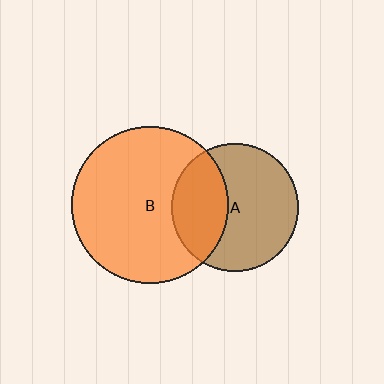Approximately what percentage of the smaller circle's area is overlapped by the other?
Approximately 35%.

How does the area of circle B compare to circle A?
Approximately 1.5 times.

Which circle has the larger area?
Circle B (orange).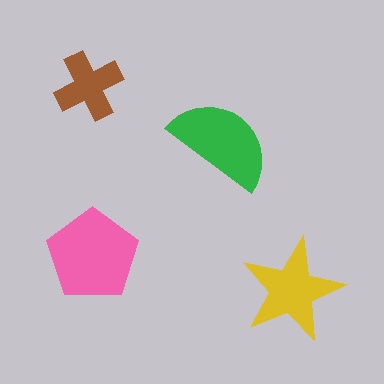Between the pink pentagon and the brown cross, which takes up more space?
The pink pentagon.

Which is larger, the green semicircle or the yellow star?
The green semicircle.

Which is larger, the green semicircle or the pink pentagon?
The pink pentagon.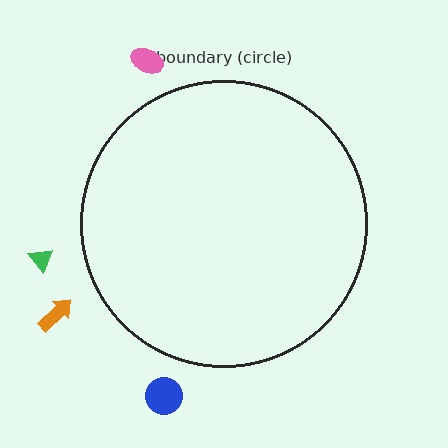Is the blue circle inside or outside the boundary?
Outside.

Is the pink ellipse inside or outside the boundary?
Outside.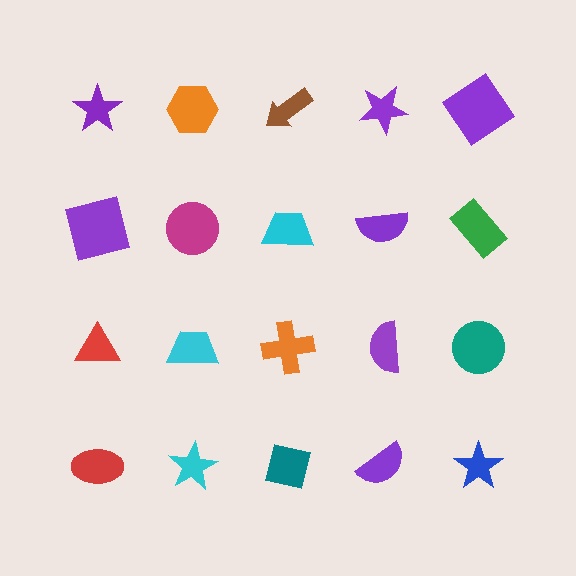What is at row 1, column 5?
A purple diamond.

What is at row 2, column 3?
A cyan trapezoid.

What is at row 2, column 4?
A purple semicircle.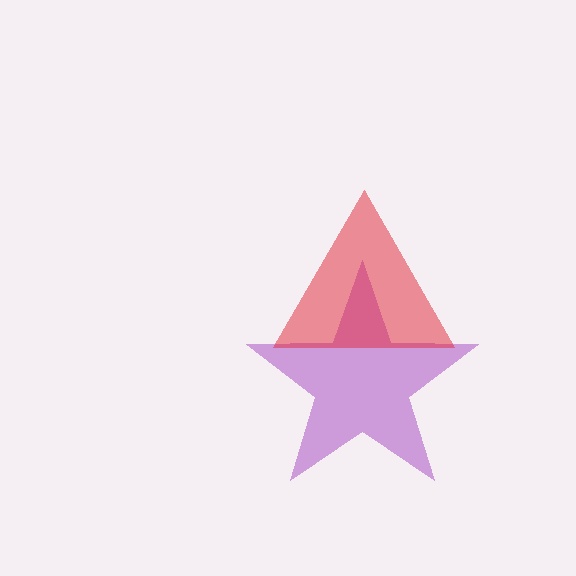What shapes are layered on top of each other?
The layered shapes are: a purple star, a red triangle.